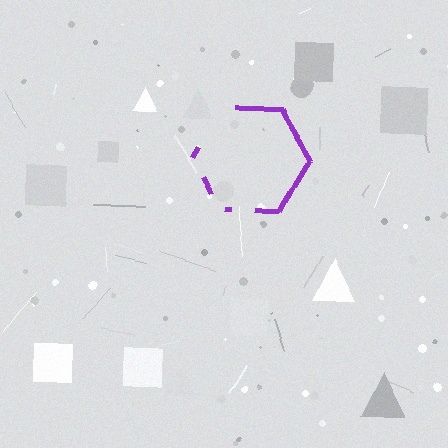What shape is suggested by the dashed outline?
The dashed outline suggests a hexagon.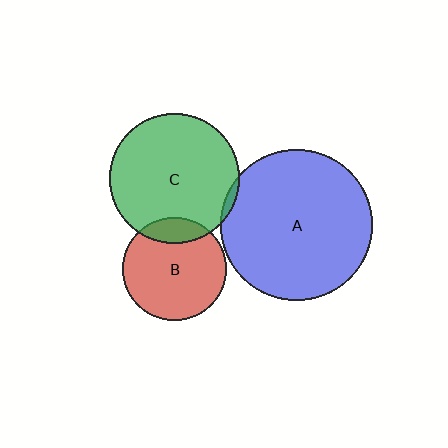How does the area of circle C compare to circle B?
Approximately 1.6 times.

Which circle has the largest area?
Circle A (blue).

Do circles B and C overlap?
Yes.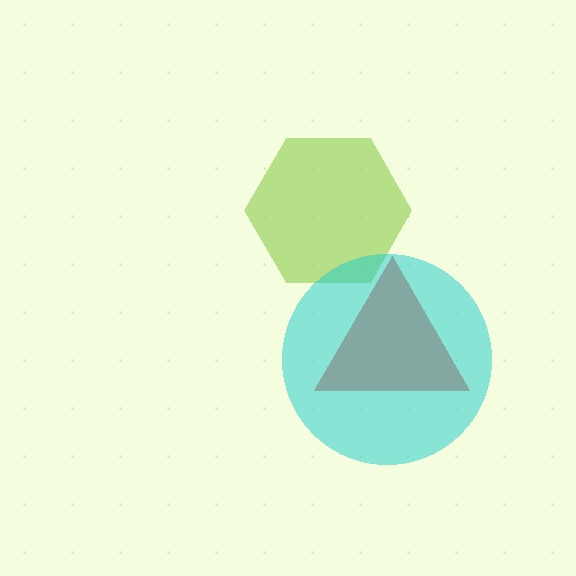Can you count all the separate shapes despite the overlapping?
Yes, there are 3 separate shapes.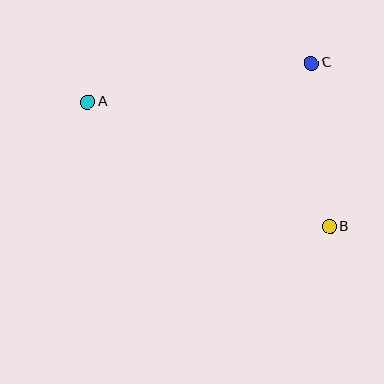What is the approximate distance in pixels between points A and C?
The distance between A and C is approximately 227 pixels.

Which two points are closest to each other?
Points B and C are closest to each other.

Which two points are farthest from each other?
Points A and B are farthest from each other.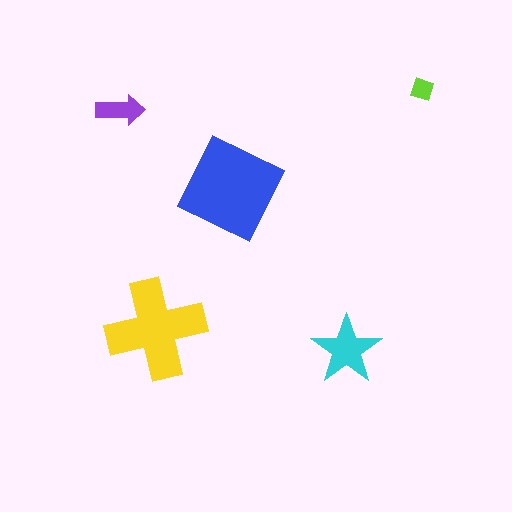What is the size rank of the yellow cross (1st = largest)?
2nd.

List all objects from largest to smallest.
The blue square, the yellow cross, the cyan star, the purple arrow, the lime diamond.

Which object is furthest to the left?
The purple arrow is leftmost.